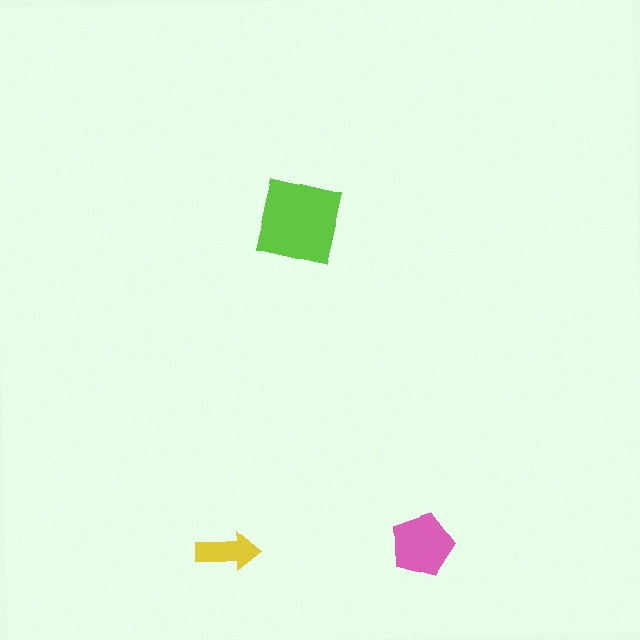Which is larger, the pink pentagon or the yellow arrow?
The pink pentagon.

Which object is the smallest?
The yellow arrow.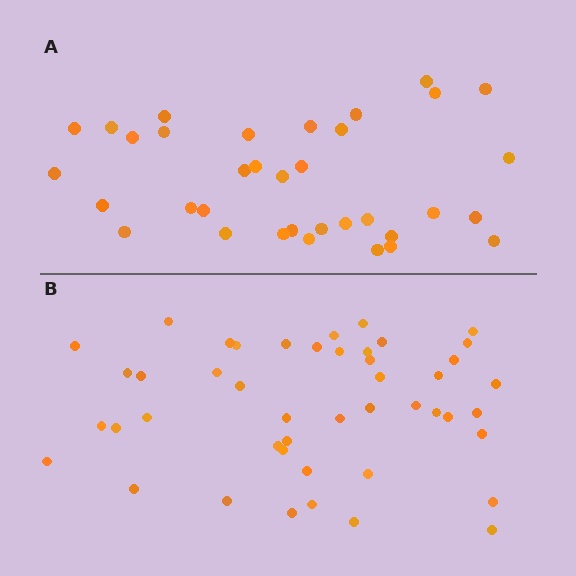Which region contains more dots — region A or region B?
Region B (the bottom region) has more dots.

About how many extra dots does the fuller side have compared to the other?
Region B has roughly 12 or so more dots than region A.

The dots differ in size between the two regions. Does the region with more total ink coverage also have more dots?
No. Region A has more total ink coverage because its dots are larger, but region B actually contains more individual dots. Total area can be misleading — the number of items is what matters here.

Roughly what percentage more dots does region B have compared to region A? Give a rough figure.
About 30% more.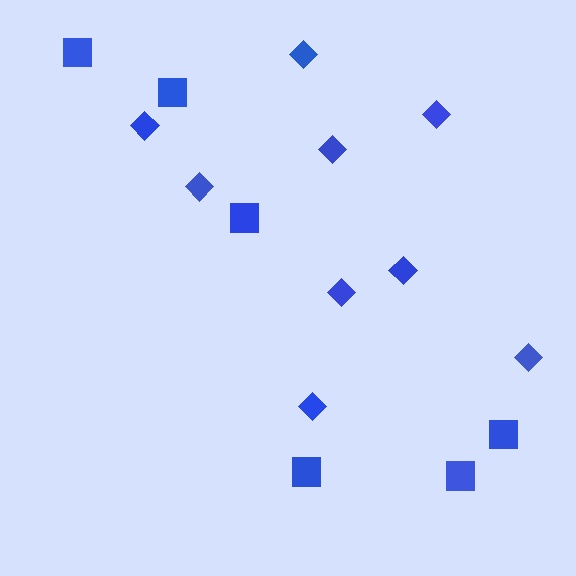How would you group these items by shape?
There are 2 groups: one group of squares (6) and one group of diamonds (9).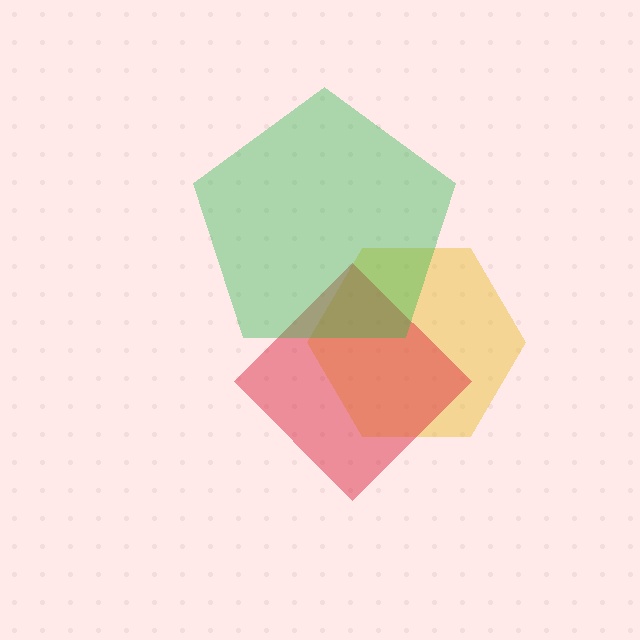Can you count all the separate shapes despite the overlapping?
Yes, there are 3 separate shapes.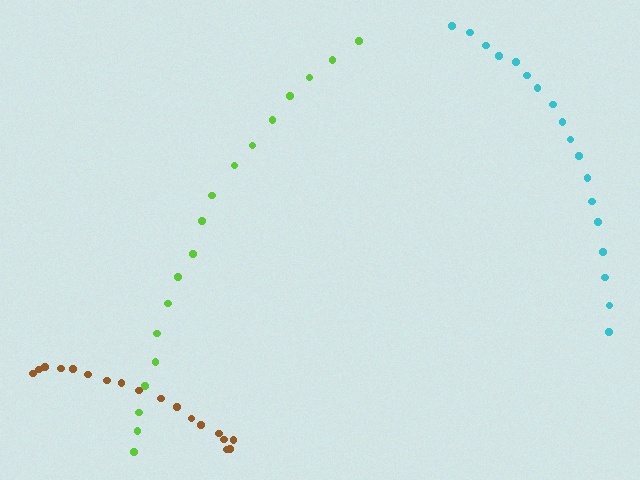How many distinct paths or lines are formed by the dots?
There are 3 distinct paths.